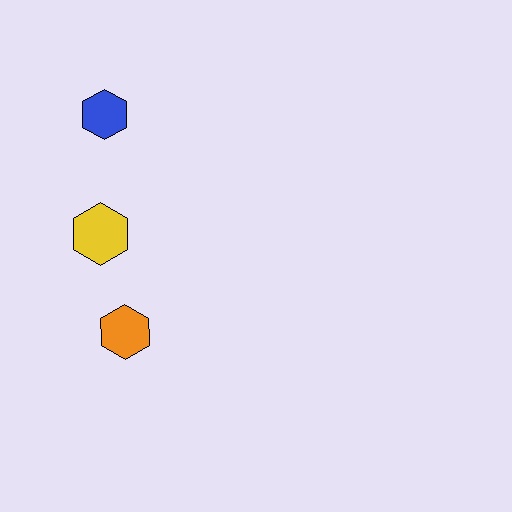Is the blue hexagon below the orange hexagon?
No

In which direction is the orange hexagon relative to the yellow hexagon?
The orange hexagon is below the yellow hexagon.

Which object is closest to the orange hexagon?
The yellow hexagon is closest to the orange hexagon.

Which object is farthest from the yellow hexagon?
The blue hexagon is farthest from the yellow hexagon.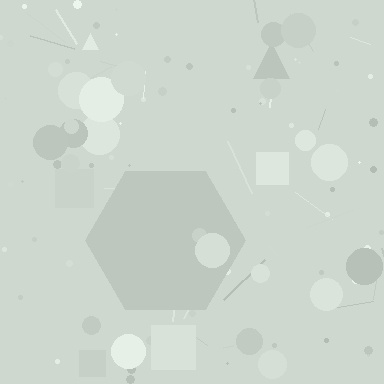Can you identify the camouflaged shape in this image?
The camouflaged shape is a hexagon.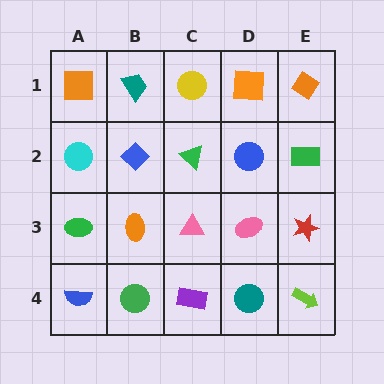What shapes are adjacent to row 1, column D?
A blue circle (row 2, column D), a yellow circle (row 1, column C), an orange diamond (row 1, column E).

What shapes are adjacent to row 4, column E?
A red star (row 3, column E), a teal circle (row 4, column D).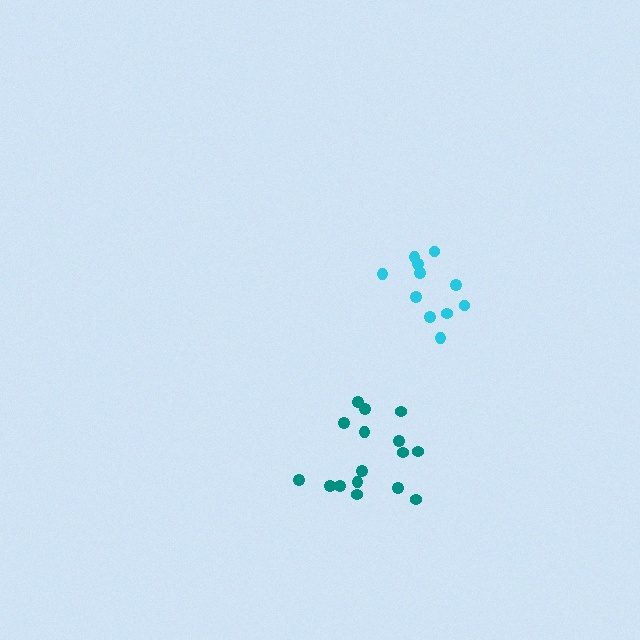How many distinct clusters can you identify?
There are 2 distinct clusters.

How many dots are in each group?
Group 1: 16 dots, Group 2: 11 dots (27 total).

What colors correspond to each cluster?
The clusters are colored: teal, cyan.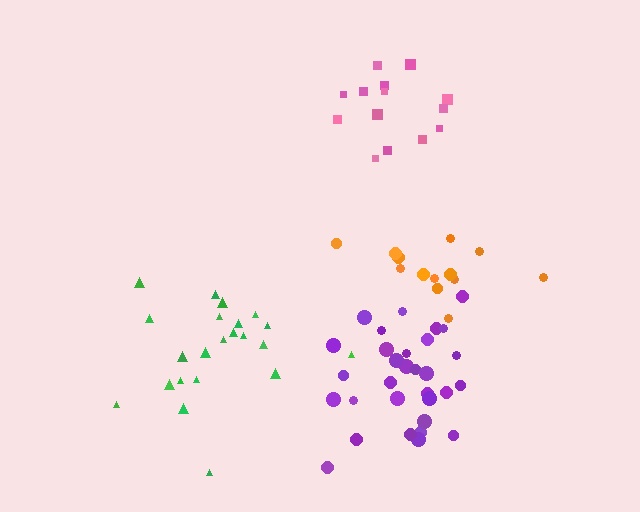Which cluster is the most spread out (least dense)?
Green.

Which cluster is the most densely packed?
Pink.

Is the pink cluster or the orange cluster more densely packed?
Pink.